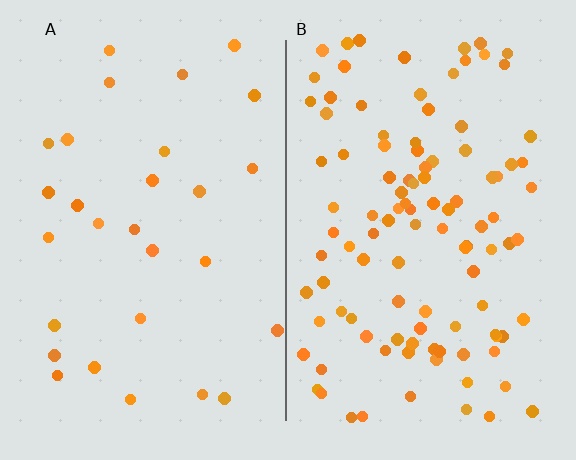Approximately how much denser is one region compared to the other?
Approximately 3.7× — region B over region A.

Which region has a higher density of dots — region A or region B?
B (the right).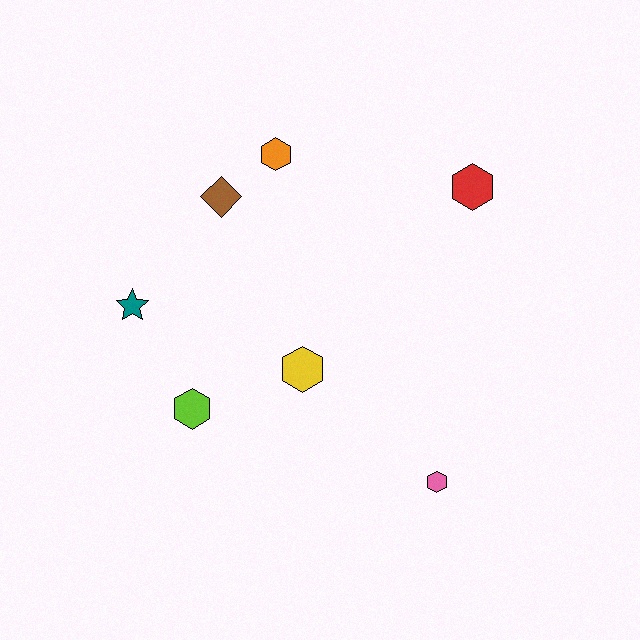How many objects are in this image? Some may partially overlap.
There are 7 objects.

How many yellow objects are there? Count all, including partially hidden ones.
There is 1 yellow object.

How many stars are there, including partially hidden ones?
There is 1 star.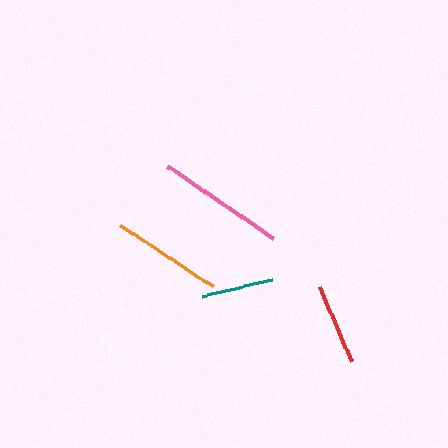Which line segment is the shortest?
The teal line is the shortest at approximately 72 pixels.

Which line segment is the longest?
The pink line is the longest at approximately 128 pixels.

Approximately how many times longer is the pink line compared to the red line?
The pink line is approximately 1.6 times the length of the red line.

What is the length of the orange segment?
The orange segment is approximately 111 pixels long.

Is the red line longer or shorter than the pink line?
The pink line is longer than the red line.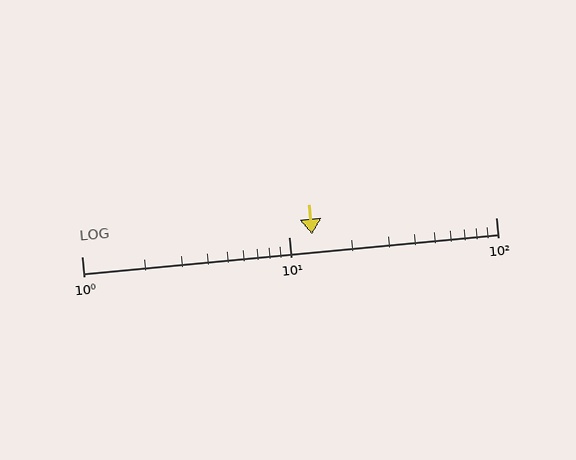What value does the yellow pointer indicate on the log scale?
The pointer indicates approximately 13.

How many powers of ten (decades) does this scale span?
The scale spans 2 decades, from 1 to 100.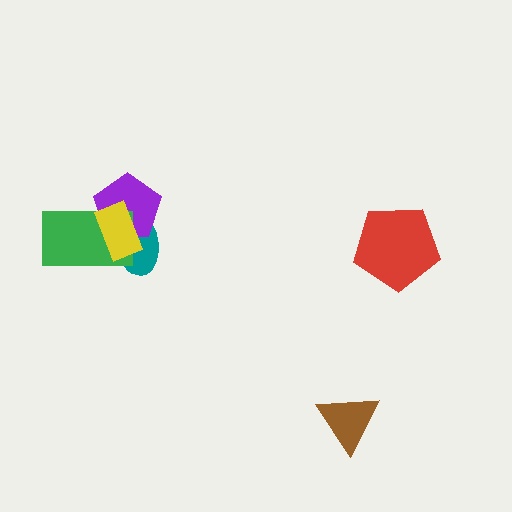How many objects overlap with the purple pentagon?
3 objects overlap with the purple pentagon.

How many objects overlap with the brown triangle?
0 objects overlap with the brown triangle.